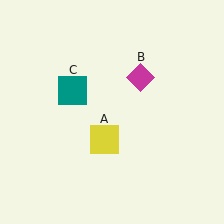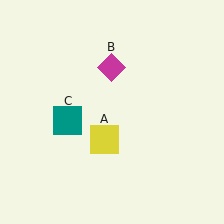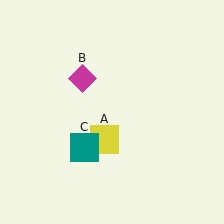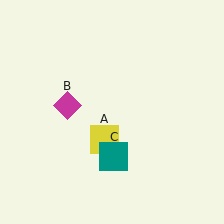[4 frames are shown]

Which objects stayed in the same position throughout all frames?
Yellow square (object A) remained stationary.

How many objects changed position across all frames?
2 objects changed position: magenta diamond (object B), teal square (object C).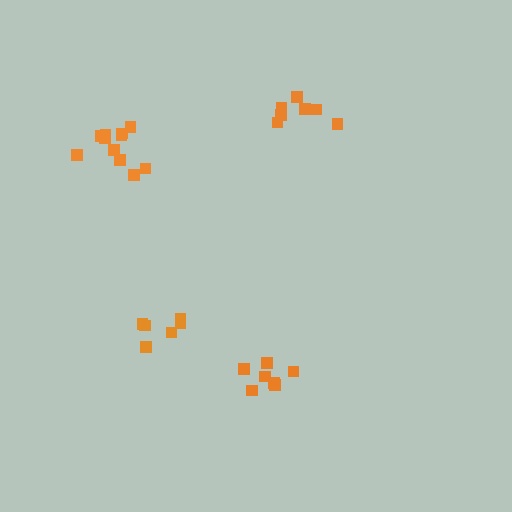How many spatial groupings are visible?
There are 4 spatial groupings.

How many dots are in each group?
Group 1: 11 dots, Group 2: 7 dots, Group 3: 6 dots, Group 4: 7 dots (31 total).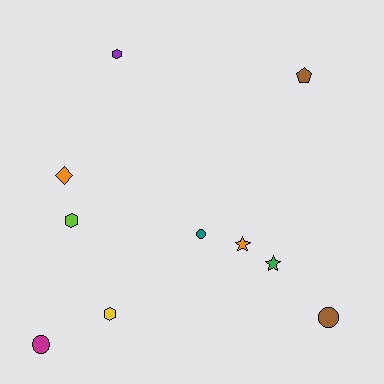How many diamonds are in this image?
There is 1 diamond.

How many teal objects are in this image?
There is 1 teal object.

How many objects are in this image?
There are 10 objects.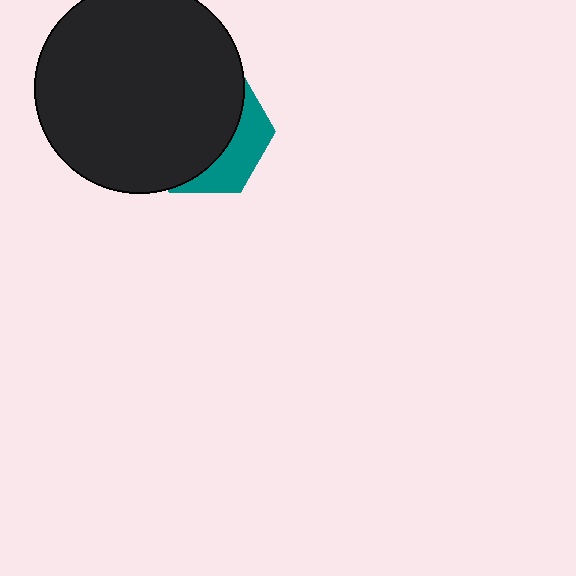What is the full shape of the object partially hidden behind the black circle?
The partially hidden object is a teal hexagon.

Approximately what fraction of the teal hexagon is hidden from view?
Roughly 70% of the teal hexagon is hidden behind the black circle.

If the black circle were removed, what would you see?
You would see the complete teal hexagon.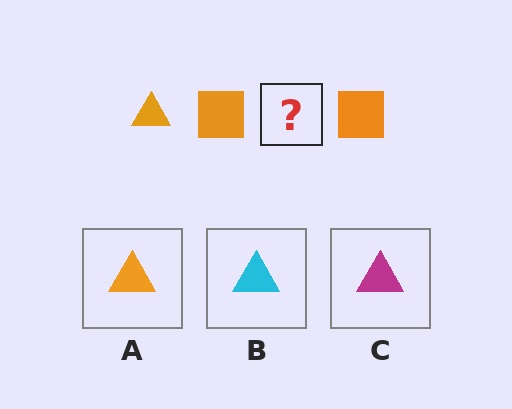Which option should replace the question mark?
Option A.